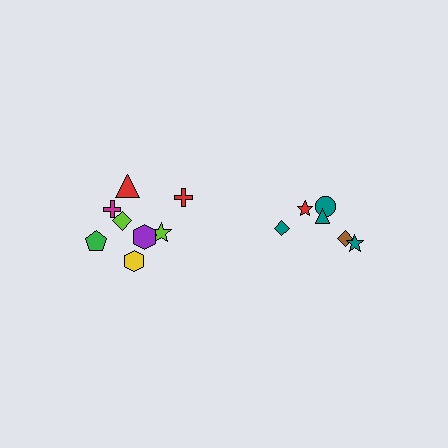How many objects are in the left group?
There are 8 objects.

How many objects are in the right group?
There are 6 objects.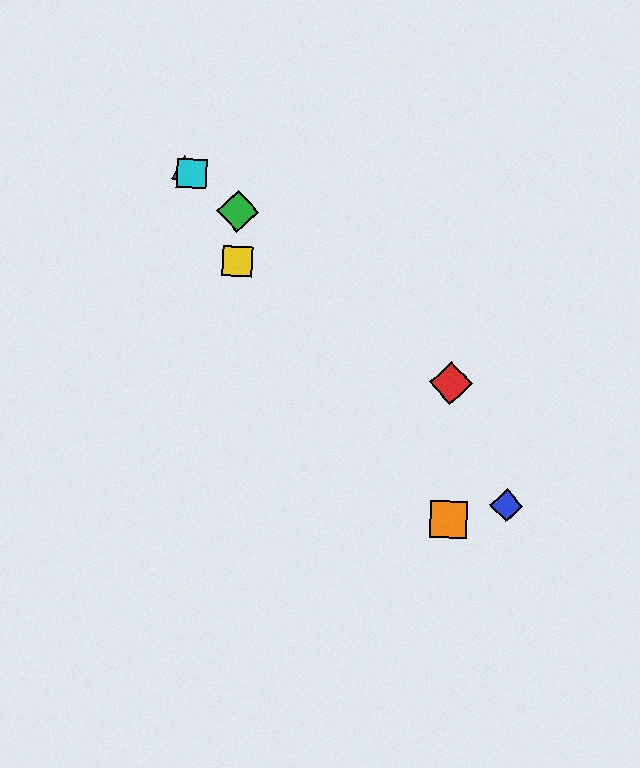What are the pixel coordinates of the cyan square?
The cyan square is at (192, 173).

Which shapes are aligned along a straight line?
The red diamond, the green diamond, the purple triangle, the cyan square are aligned along a straight line.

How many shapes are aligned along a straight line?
4 shapes (the red diamond, the green diamond, the purple triangle, the cyan square) are aligned along a straight line.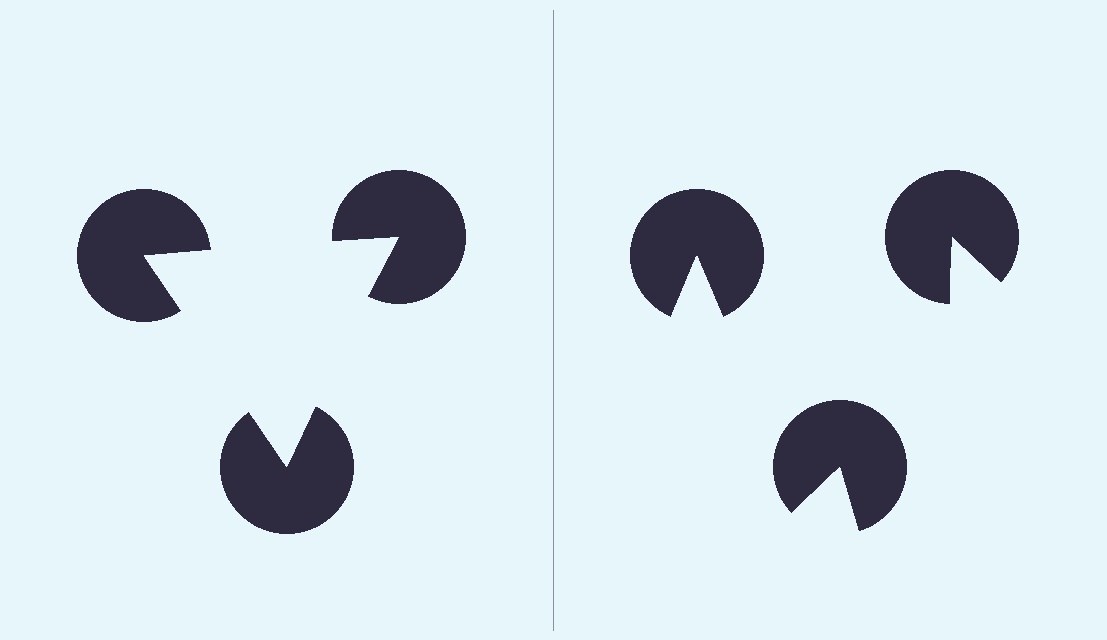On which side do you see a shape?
An illusory triangle appears on the left side. On the right side the wedge cuts are rotated, so no coherent shape forms.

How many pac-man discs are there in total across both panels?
6 — 3 on each side.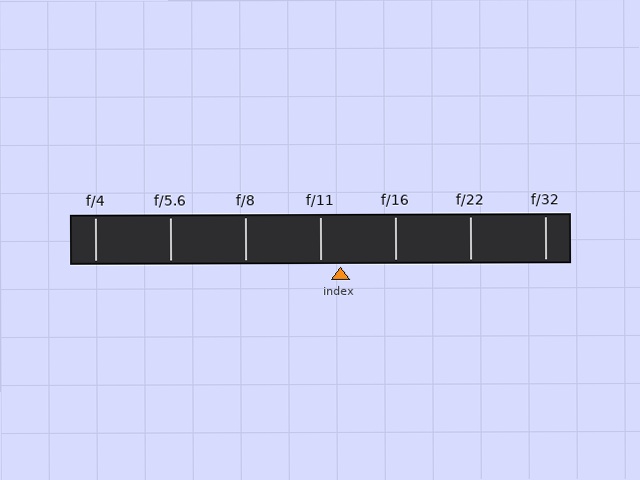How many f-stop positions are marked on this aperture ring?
There are 7 f-stop positions marked.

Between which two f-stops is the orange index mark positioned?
The index mark is between f/11 and f/16.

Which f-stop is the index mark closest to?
The index mark is closest to f/11.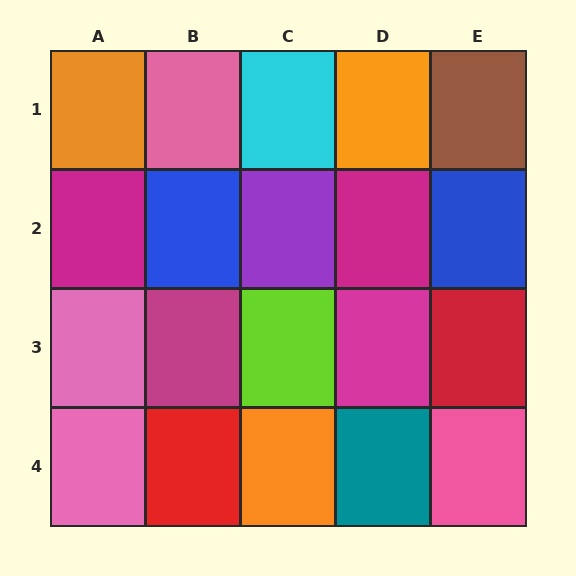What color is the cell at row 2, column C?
Purple.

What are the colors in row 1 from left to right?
Orange, pink, cyan, orange, brown.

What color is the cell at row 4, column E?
Pink.